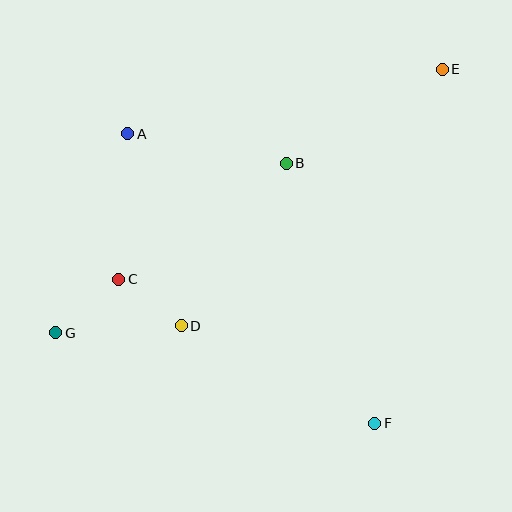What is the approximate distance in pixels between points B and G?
The distance between B and G is approximately 286 pixels.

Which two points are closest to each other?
Points C and D are closest to each other.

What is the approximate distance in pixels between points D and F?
The distance between D and F is approximately 217 pixels.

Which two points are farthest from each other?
Points E and G are farthest from each other.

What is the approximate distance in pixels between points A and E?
The distance between A and E is approximately 321 pixels.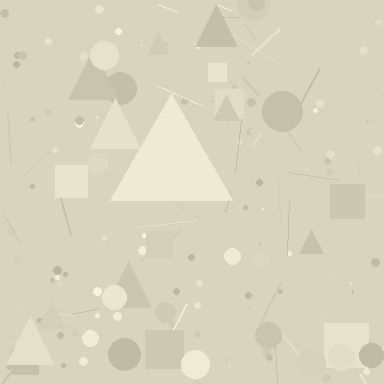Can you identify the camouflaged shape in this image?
The camouflaged shape is a triangle.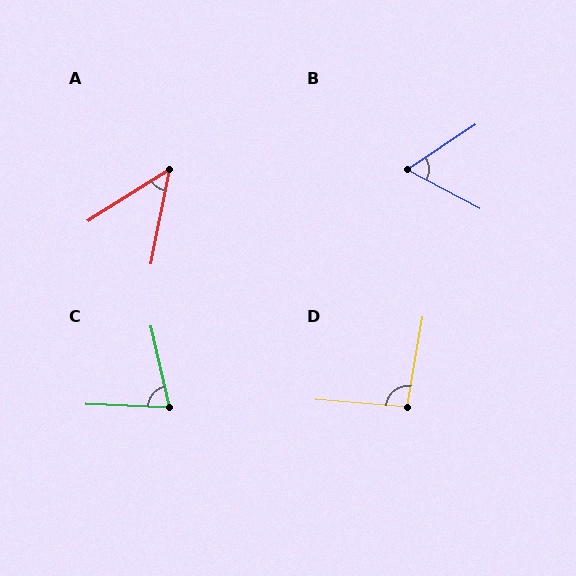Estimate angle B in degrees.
Approximately 62 degrees.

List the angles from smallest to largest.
A (47°), B (62°), C (75°), D (95°).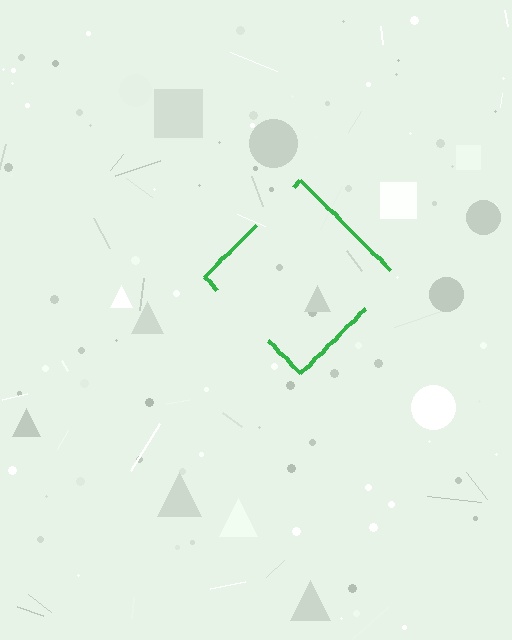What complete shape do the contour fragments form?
The contour fragments form a diamond.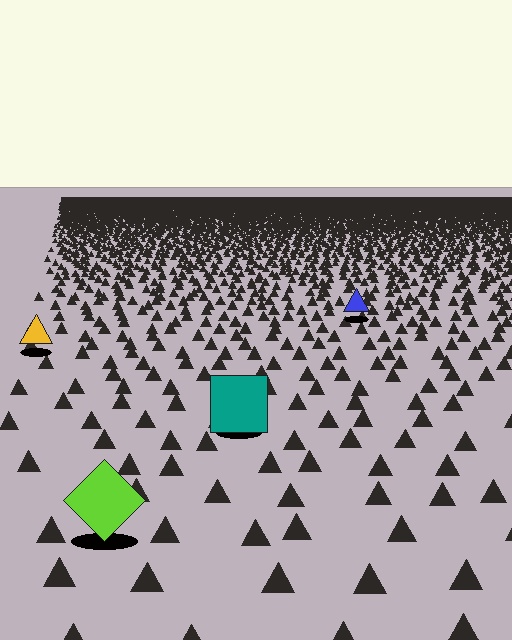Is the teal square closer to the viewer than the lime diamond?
No. The lime diamond is closer — you can tell from the texture gradient: the ground texture is coarser near it.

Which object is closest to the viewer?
The lime diamond is closest. The texture marks near it are larger and more spread out.